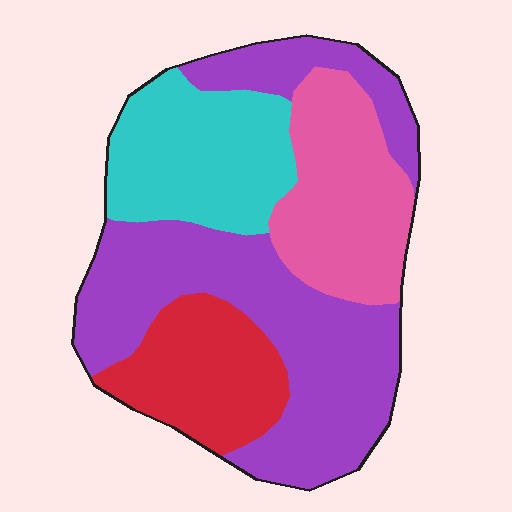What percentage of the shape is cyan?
Cyan covers about 20% of the shape.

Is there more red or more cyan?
Cyan.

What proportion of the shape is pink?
Pink takes up about one fifth (1/5) of the shape.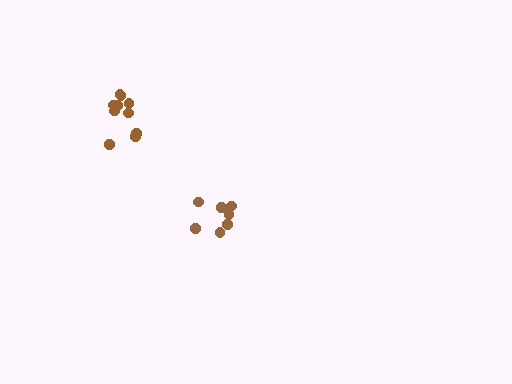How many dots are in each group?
Group 1: 10 dots, Group 2: 7 dots (17 total).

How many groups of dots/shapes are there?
There are 2 groups.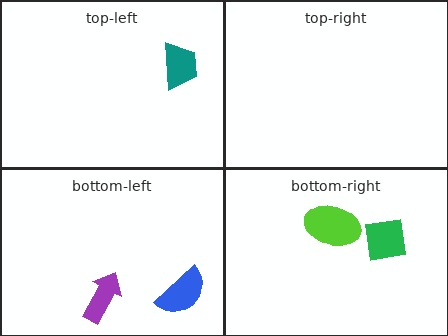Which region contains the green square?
The bottom-right region.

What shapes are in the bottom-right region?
The lime ellipse, the green square.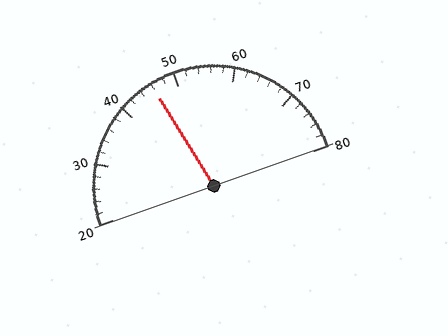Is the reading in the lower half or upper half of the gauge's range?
The reading is in the lower half of the range (20 to 80).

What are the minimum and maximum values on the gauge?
The gauge ranges from 20 to 80.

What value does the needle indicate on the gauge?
The needle indicates approximately 46.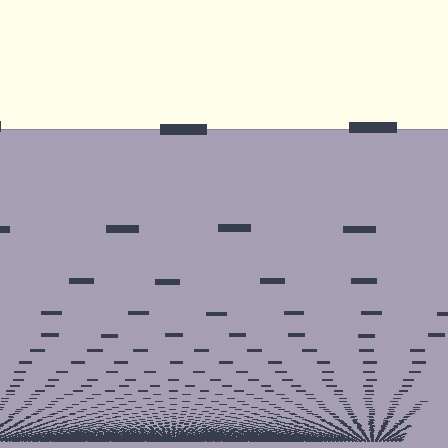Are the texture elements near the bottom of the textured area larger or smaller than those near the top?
Smaller. The gradient is inverted — elements near the bottom are smaller and denser.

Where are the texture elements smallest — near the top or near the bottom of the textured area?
Near the bottom.